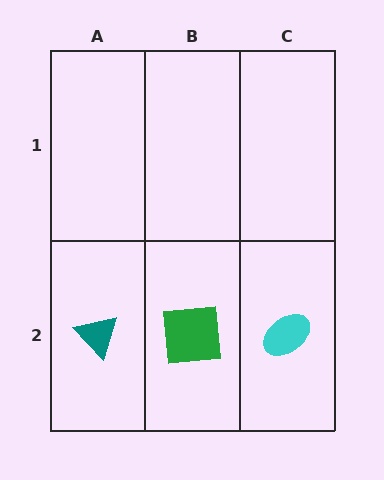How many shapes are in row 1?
0 shapes.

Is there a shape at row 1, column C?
No, that cell is empty.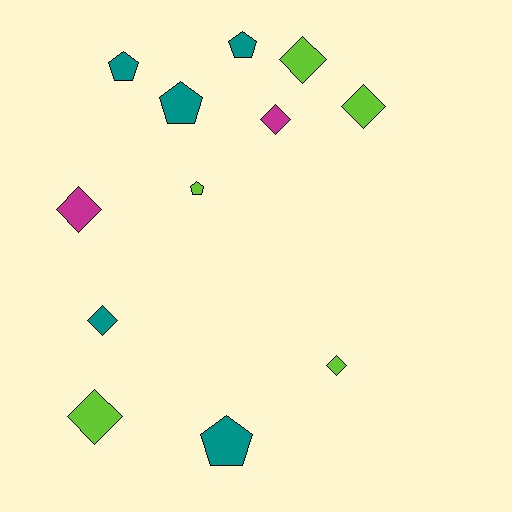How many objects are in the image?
There are 12 objects.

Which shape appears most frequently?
Diamond, with 7 objects.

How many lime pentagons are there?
There is 1 lime pentagon.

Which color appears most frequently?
Teal, with 5 objects.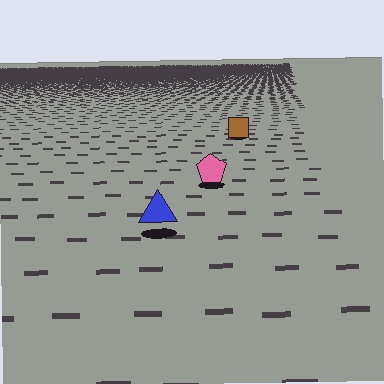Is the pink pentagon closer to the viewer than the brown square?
Yes. The pink pentagon is closer — you can tell from the texture gradient: the ground texture is coarser near it.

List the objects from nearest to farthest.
From nearest to farthest: the blue triangle, the pink pentagon, the brown square.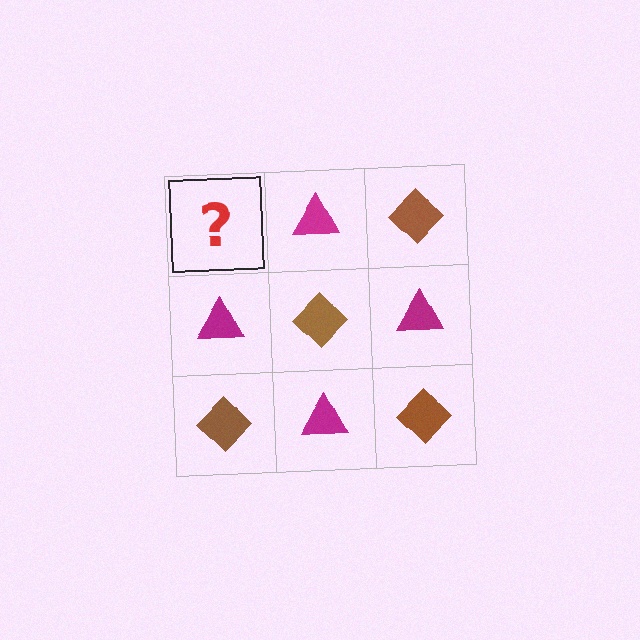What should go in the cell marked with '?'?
The missing cell should contain a brown diamond.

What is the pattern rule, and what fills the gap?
The rule is that it alternates brown diamond and magenta triangle in a checkerboard pattern. The gap should be filled with a brown diamond.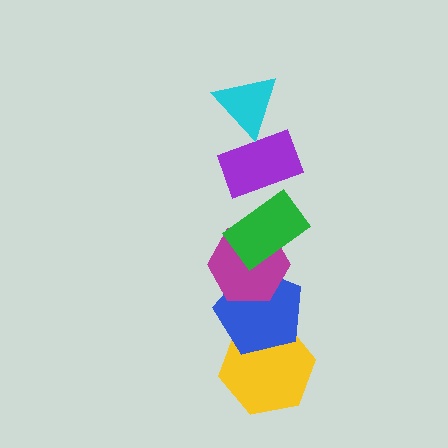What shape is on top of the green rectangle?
The purple rectangle is on top of the green rectangle.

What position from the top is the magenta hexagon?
The magenta hexagon is 4th from the top.